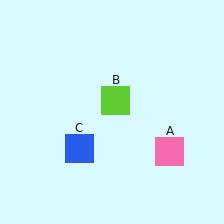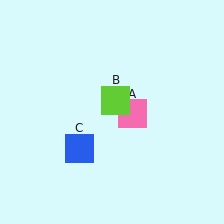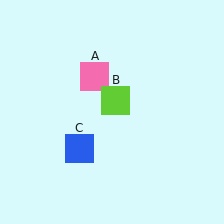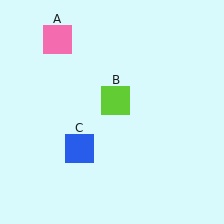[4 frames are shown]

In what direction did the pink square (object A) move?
The pink square (object A) moved up and to the left.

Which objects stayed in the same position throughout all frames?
Lime square (object B) and blue square (object C) remained stationary.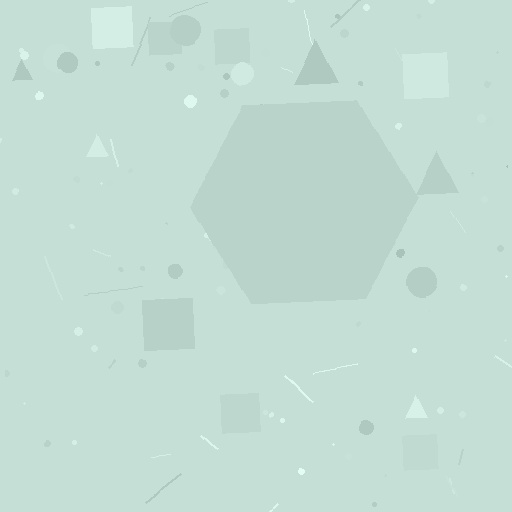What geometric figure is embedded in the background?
A hexagon is embedded in the background.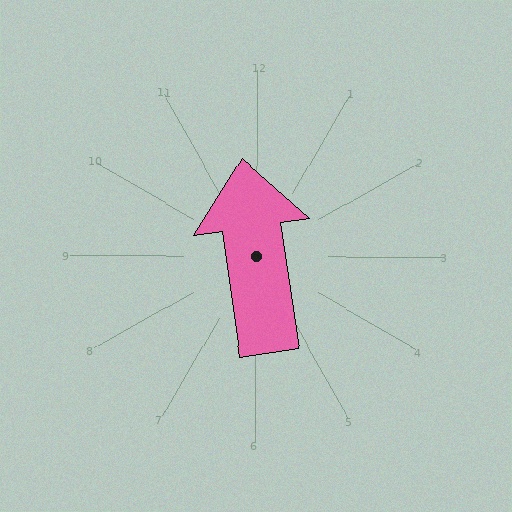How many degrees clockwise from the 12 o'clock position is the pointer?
Approximately 352 degrees.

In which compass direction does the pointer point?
North.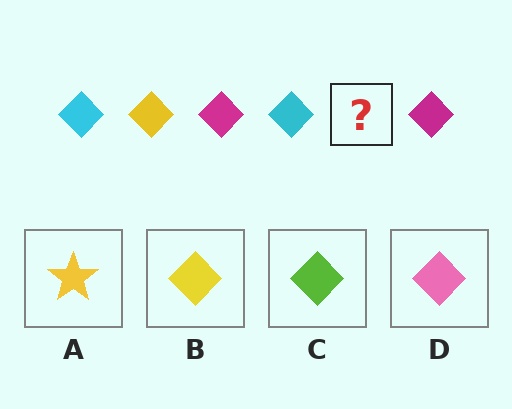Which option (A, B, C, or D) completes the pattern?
B.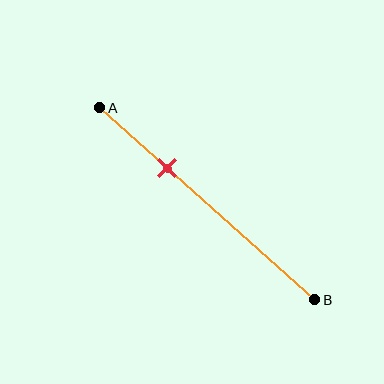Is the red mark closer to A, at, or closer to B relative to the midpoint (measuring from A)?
The red mark is closer to point A than the midpoint of segment AB.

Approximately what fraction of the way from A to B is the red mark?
The red mark is approximately 30% of the way from A to B.